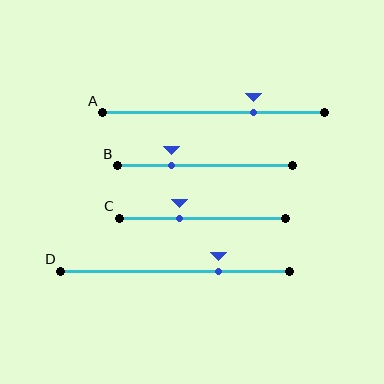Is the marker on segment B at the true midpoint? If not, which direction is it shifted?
No, the marker on segment B is shifted to the left by about 19% of the segment length.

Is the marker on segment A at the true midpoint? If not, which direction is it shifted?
No, the marker on segment A is shifted to the right by about 18% of the segment length.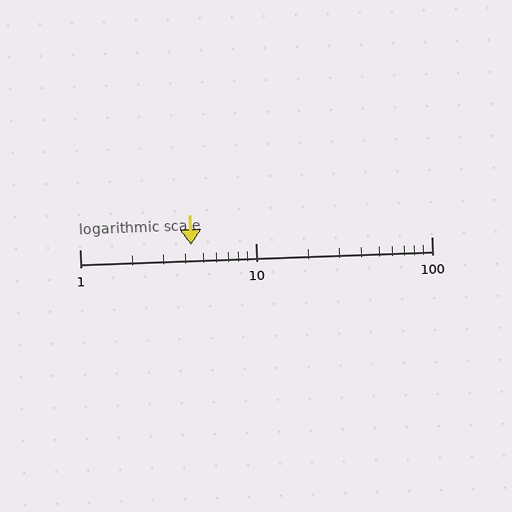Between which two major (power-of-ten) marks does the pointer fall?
The pointer is between 1 and 10.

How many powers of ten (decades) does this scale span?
The scale spans 2 decades, from 1 to 100.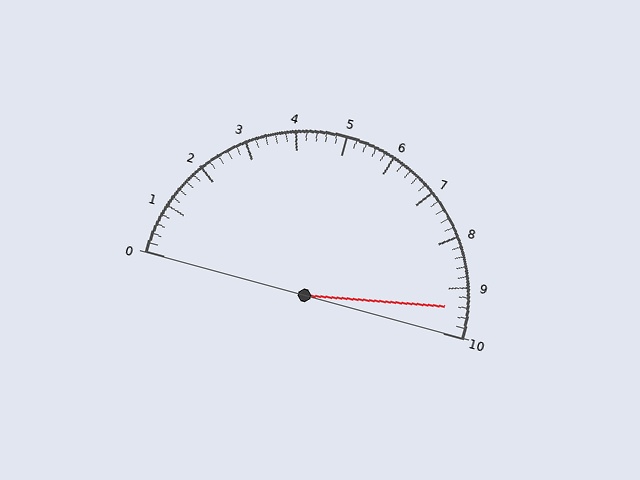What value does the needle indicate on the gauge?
The needle indicates approximately 9.4.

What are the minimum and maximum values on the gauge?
The gauge ranges from 0 to 10.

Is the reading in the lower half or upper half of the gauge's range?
The reading is in the upper half of the range (0 to 10).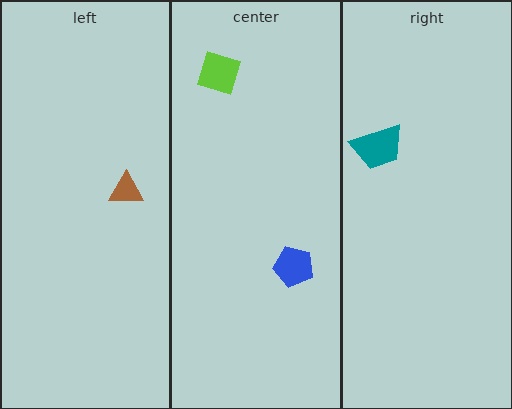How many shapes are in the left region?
1.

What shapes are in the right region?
The teal trapezoid.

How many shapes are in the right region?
1.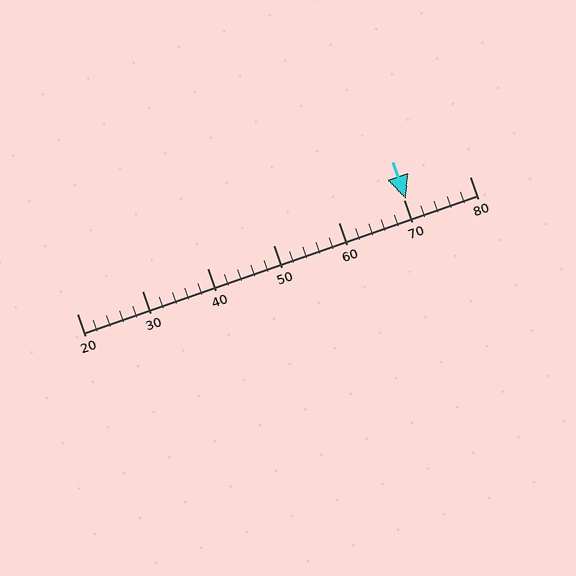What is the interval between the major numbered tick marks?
The major tick marks are spaced 10 units apart.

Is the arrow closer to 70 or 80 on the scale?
The arrow is closer to 70.